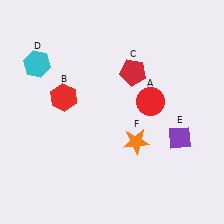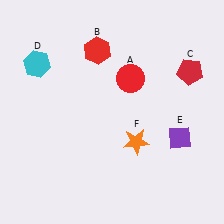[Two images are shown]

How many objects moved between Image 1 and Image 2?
3 objects moved between the two images.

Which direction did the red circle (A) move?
The red circle (A) moved up.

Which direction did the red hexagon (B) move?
The red hexagon (B) moved up.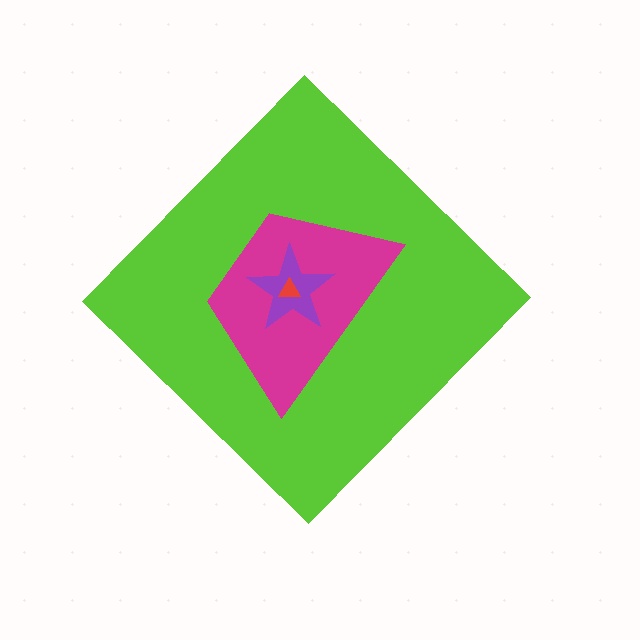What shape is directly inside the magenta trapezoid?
The purple star.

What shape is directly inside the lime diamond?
The magenta trapezoid.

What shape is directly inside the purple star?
The red triangle.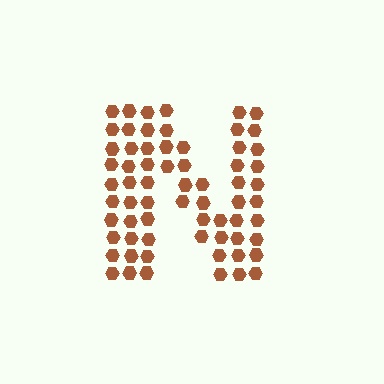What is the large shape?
The large shape is the letter N.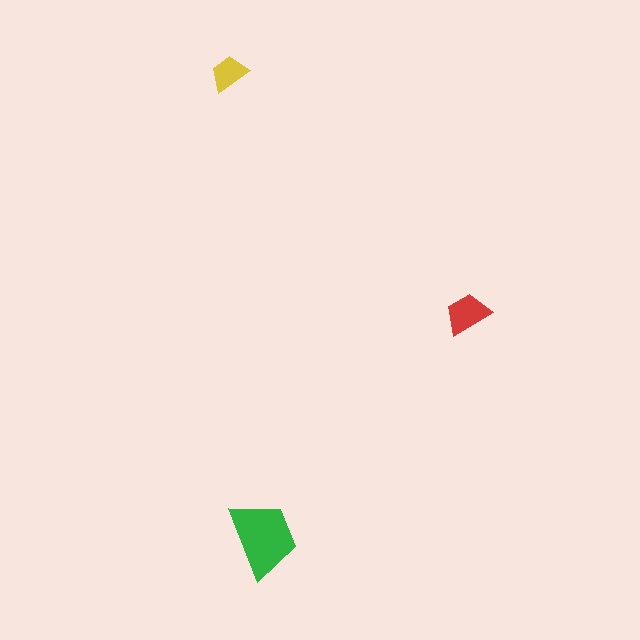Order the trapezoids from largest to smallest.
the green one, the red one, the yellow one.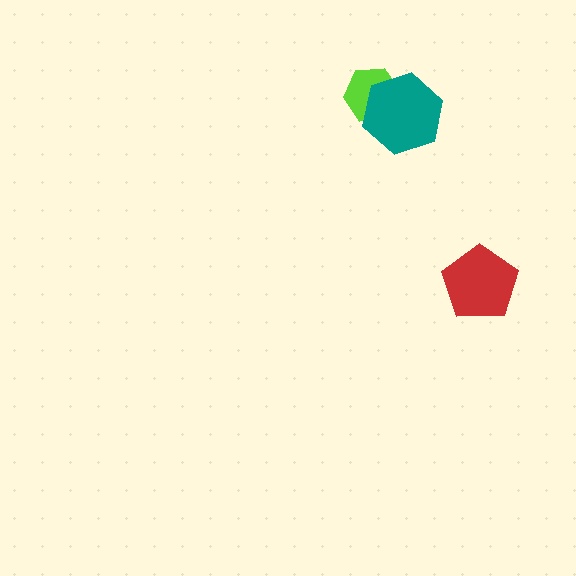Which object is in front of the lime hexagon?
The teal hexagon is in front of the lime hexagon.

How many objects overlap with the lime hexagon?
1 object overlaps with the lime hexagon.